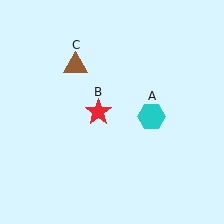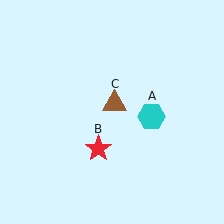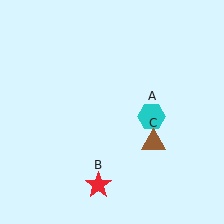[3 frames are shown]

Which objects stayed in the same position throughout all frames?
Cyan hexagon (object A) remained stationary.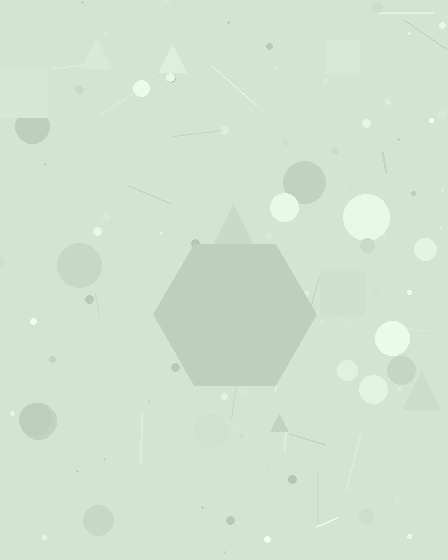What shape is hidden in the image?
A hexagon is hidden in the image.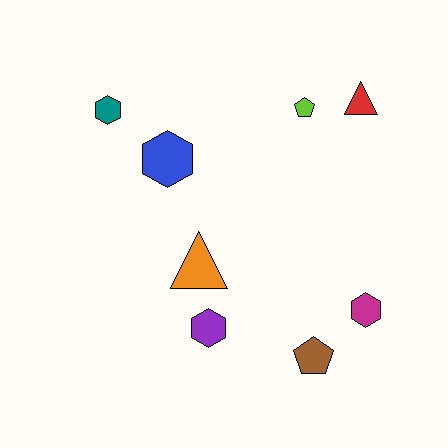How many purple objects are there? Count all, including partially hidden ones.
There is 1 purple object.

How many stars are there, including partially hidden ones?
There are no stars.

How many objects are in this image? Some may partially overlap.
There are 8 objects.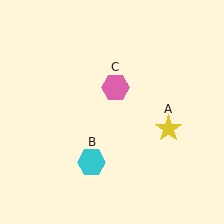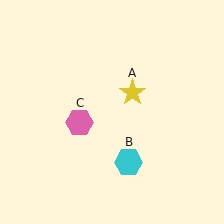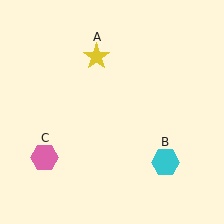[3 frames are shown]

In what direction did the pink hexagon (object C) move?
The pink hexagon (object C) moved down and to the left.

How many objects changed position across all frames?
3 objects changed position: yellow star (object A), cyan hexagon (object B), pink hexagon (object C).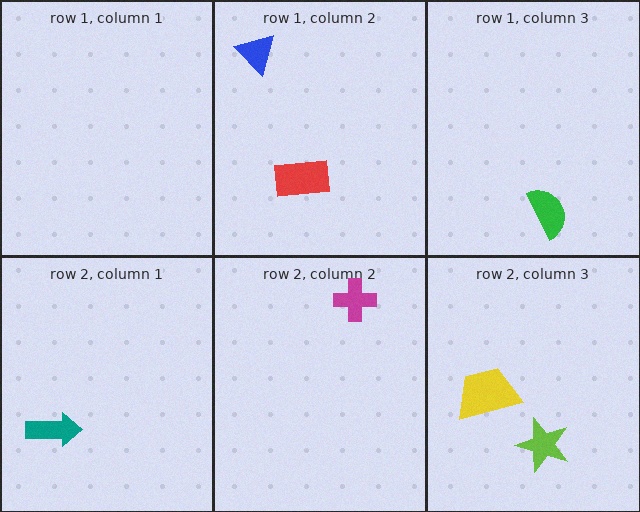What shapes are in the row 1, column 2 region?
The blue triangle, the red rectangle.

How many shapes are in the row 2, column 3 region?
2.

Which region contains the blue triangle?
The row 1, column 2 region.